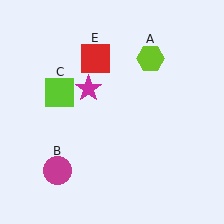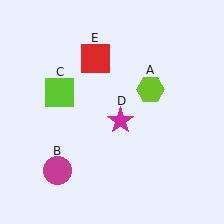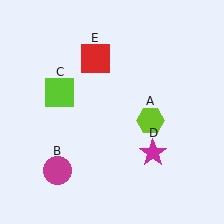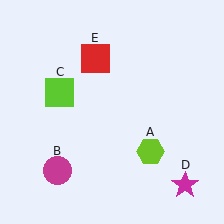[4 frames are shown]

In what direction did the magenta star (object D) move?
The magenta star (object D) moved down and to the right.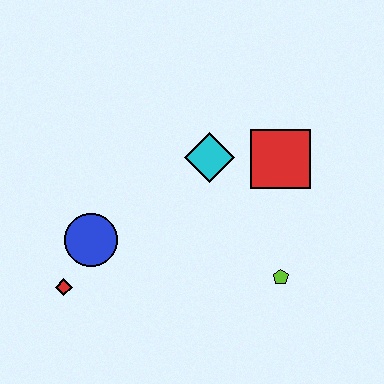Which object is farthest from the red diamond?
The red square is farthest from the red diamond.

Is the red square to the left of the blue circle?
No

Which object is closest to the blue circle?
The red diamond is closest to the blue circle.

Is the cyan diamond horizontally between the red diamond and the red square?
Yes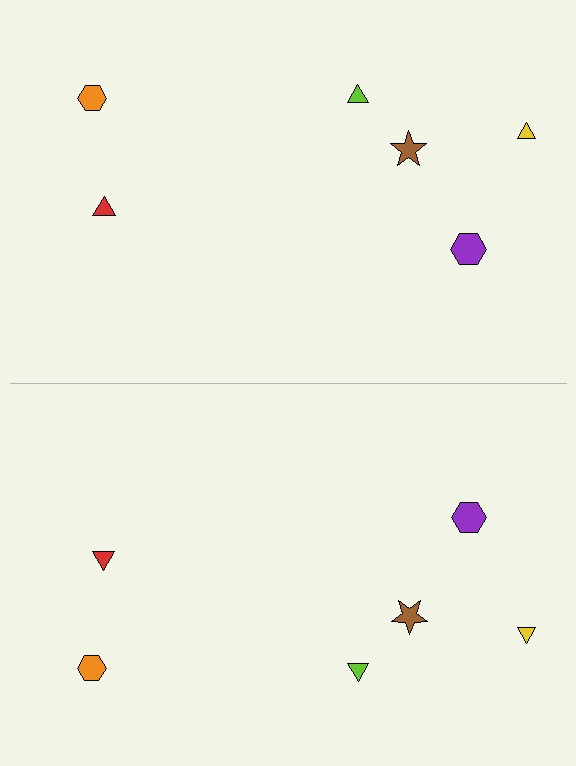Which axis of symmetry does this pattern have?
The pattern has a horizontal axis of symmetry running through the center of the image.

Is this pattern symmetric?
Yes, this pattern has bilateral (reflection) symmetry.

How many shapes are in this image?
There are 12 shapes in this image.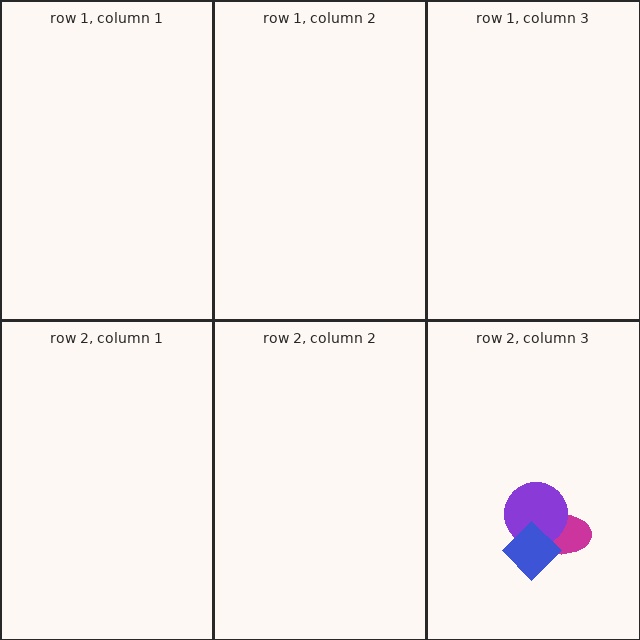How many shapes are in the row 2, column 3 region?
3.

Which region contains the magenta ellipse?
The row 2, column 3 region.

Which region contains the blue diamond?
The row 2, column 3 region.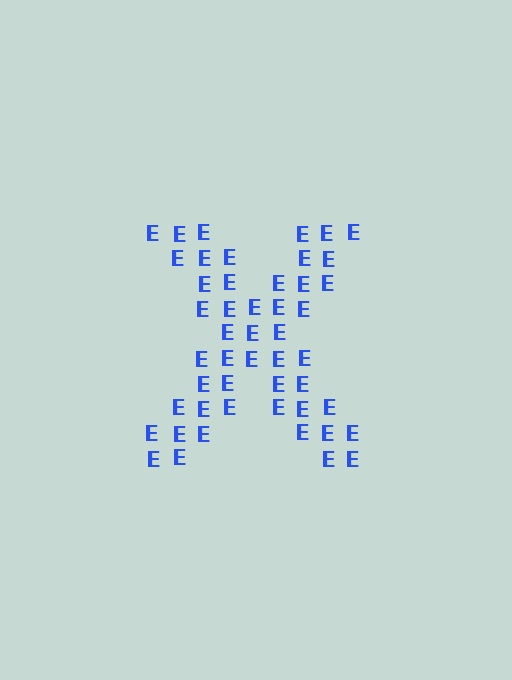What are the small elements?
The small elements are letter E's.